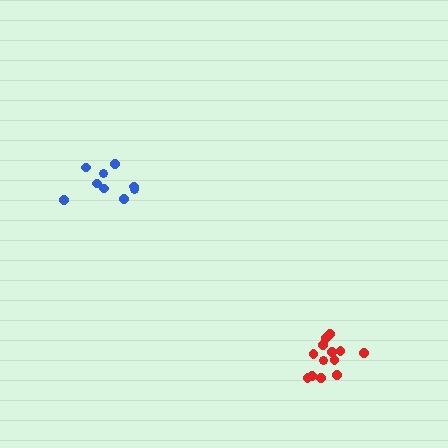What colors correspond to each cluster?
The clusters are colored: blue, red.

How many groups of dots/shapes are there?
There are 2 groups.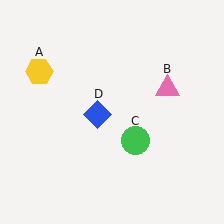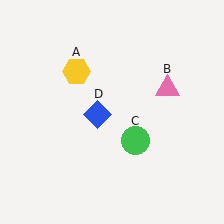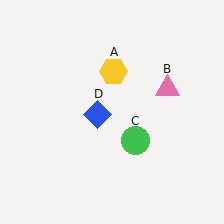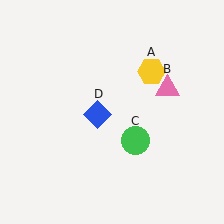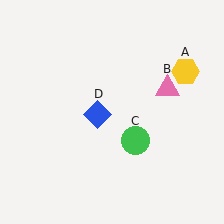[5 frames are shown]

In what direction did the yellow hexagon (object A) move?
The yellow hexagon (object A) moved right.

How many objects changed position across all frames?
1 object changed position: yellow hexagon (object A).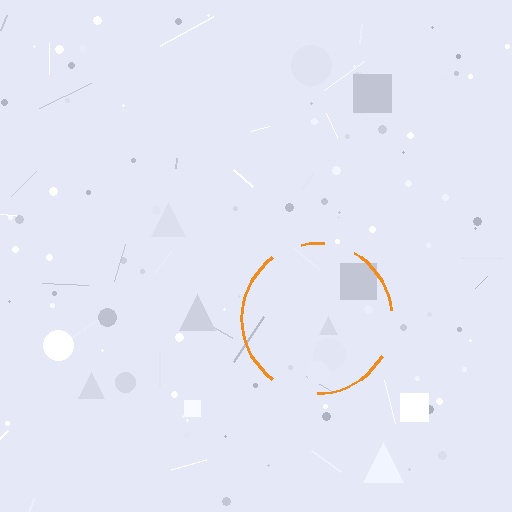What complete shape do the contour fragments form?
The contour fragments form a circle.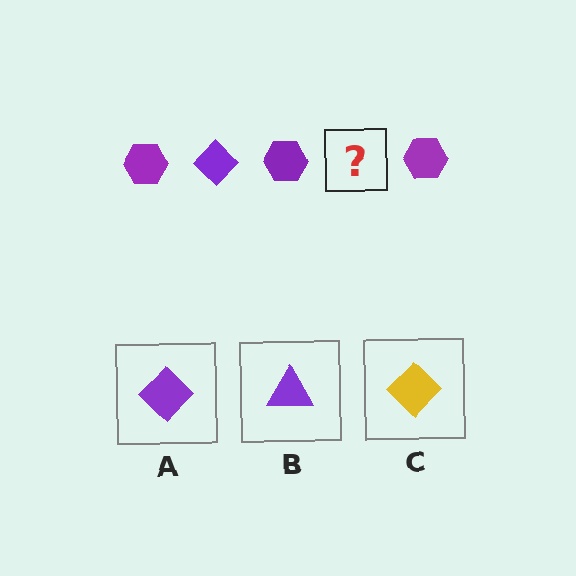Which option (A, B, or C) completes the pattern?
A.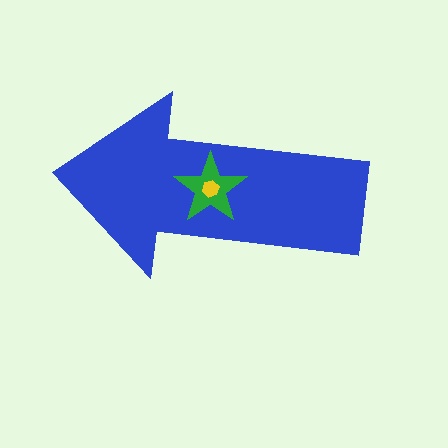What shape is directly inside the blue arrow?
The green star.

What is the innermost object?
The yellow hexagon.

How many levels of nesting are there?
3.